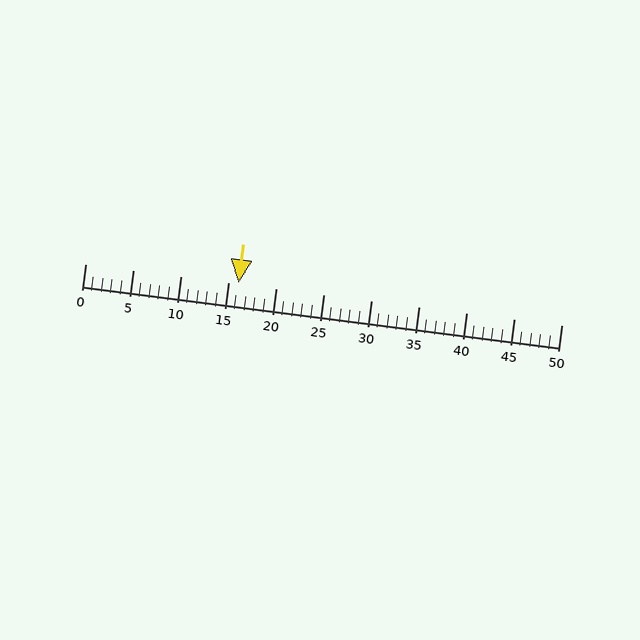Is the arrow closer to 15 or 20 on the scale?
The arrow is closer to 15.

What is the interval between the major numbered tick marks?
The major tick marks are spaced 5 units apart.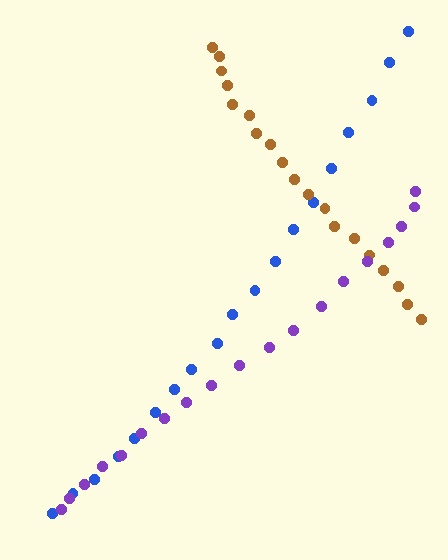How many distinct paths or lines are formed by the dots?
There are 3 distinct paths.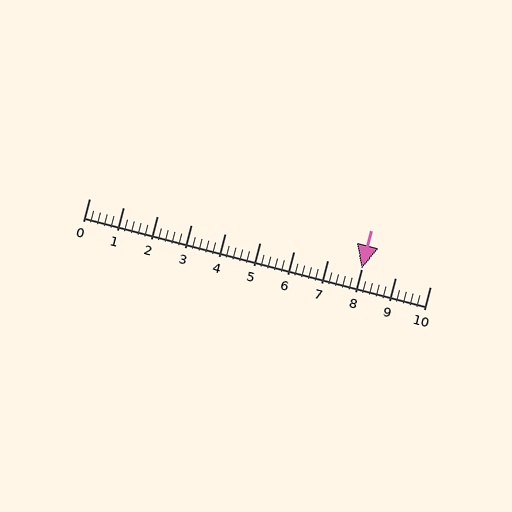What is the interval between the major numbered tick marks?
The major tick marks are spaced 1 units apart.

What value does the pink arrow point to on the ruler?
The pink arrow points to approximately 8.0.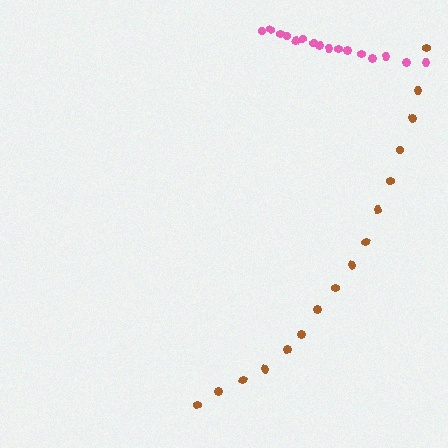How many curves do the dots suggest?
There are 2 distinct paths.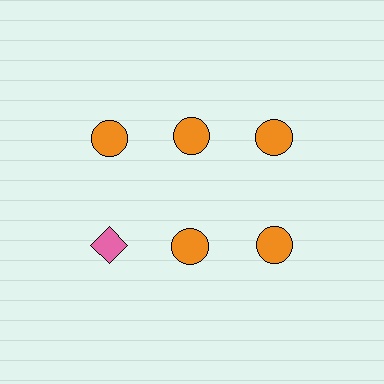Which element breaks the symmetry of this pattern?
The pink diamond in the second row, leftmost column breaks the symmetry. All other shapes are orange circles.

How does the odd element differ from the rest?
It differs in both color (pink instead of orange) and shape (diamond instead of circle).